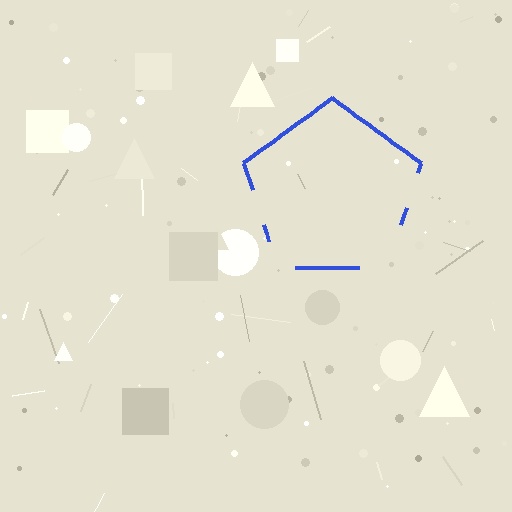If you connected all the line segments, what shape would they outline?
They would outline a pentagon.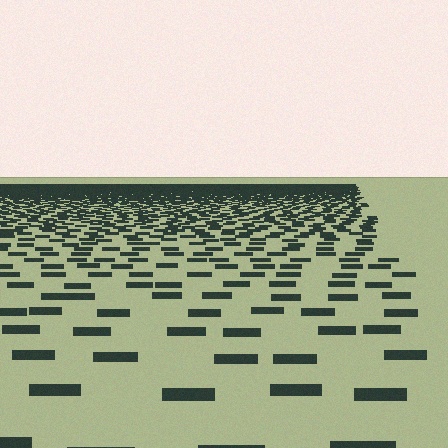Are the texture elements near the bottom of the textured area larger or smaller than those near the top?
Larger. Near the bottom, elements are closer to the viewer and appear at a bigger on-screen size.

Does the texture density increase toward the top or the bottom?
Density increases toward the top.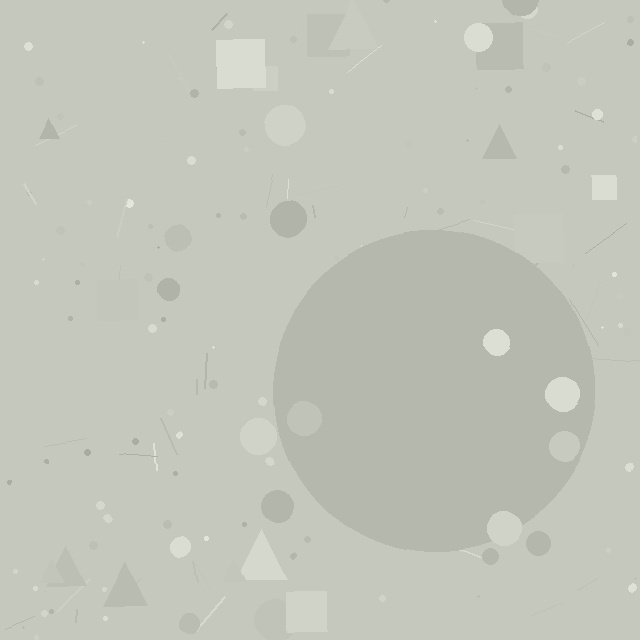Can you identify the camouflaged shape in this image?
The camouflaged shape is a circle.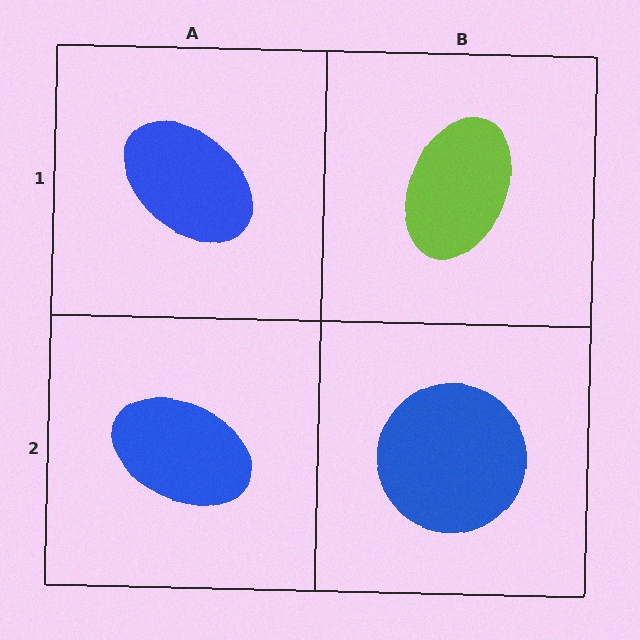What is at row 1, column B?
A lime ellipse.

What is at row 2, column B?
A blue circle.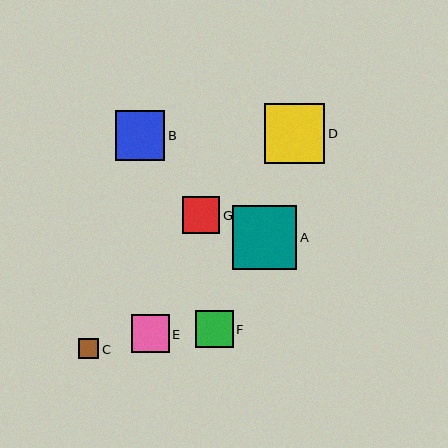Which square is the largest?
Square A is the largest with a size of approximately 64 pixels.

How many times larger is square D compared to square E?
Square D is approximately 1.6 times the size of square E.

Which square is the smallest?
Square C is the smallest with a size of approximately 20 pixels.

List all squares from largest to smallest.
From largest to smallest: A, D, B, E, G, F, C.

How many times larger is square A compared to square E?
Square A is approximately 1.7 times the size of square E.